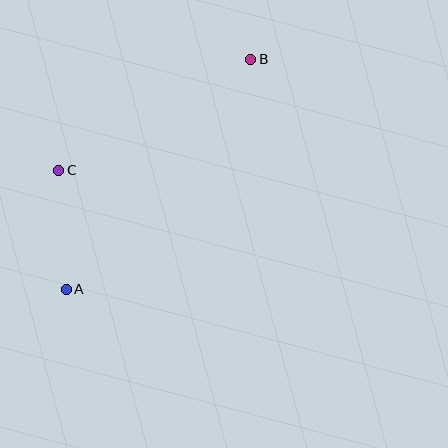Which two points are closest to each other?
Points A and C are closest to each other.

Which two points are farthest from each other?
Points A and B are farthest from each other.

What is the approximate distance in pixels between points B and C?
The distance between B and C is approximately 221 pixels.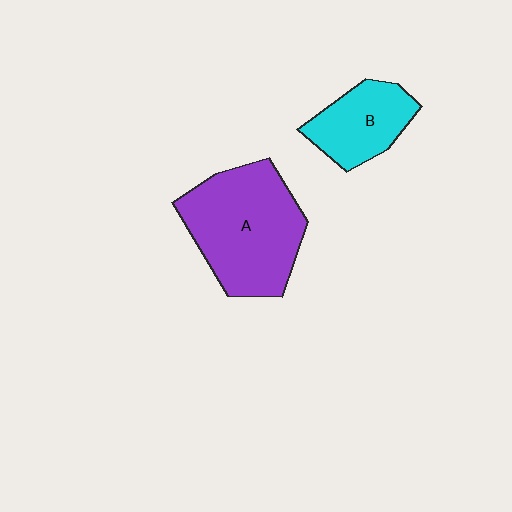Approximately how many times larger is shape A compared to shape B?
Approximately 1.9 times.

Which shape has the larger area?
Shape A (purple).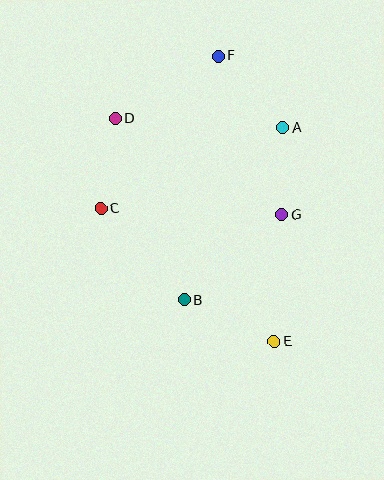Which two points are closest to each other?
Points A and G are closest to each other.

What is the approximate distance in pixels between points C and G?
The distance between C and G is approximately 180 pixels.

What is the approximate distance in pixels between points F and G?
The distance between F and G is approximately 171 pixels.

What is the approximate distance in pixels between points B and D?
The distance between B and D is approximately 194 pixels.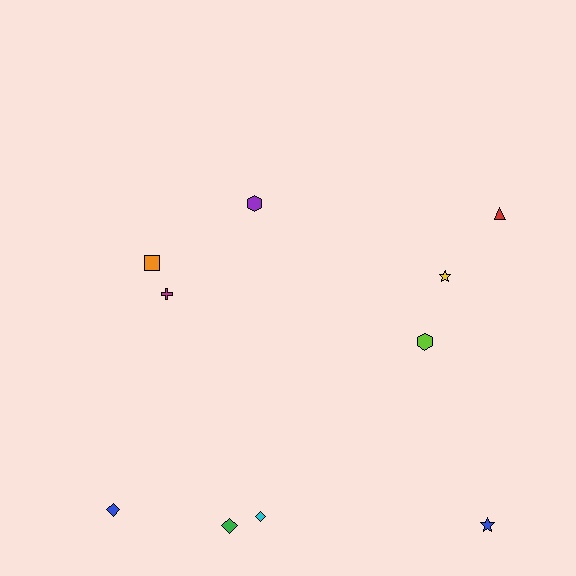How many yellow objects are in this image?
There is 1 yellow object.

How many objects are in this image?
There are 10 objects.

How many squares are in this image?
There is 1 square.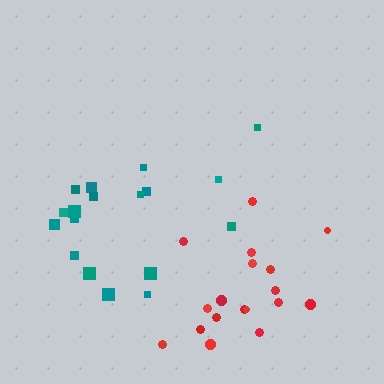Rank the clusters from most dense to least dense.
red, teal.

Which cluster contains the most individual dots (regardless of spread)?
Teal (18).